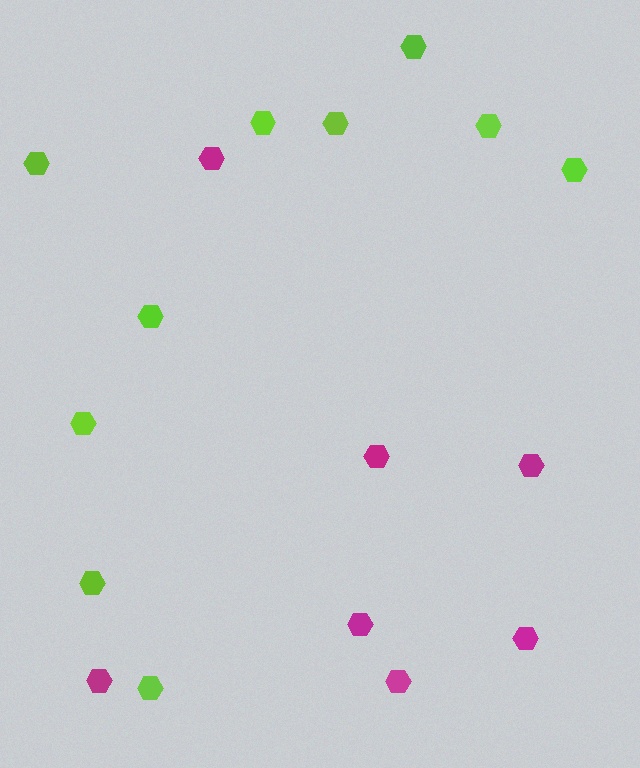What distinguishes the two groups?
There are 2 groups: one group of magenta hexagons (7) and one group of lime hexagons (10).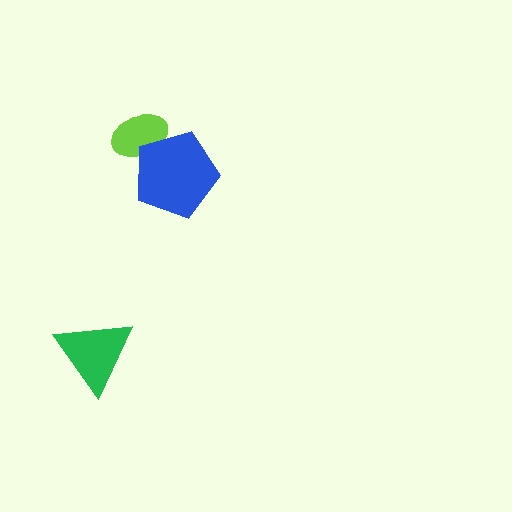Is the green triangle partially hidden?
No, no other shape covers it.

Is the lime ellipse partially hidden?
Yes, it is partially covered by another shape.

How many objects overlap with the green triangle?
0 objects overlap with the green triangle.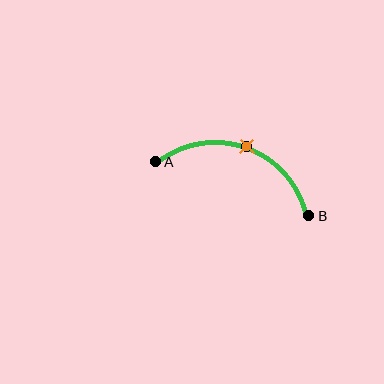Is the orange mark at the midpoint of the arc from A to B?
Yes. The orange mark lies on the arc at equal arc-length from both A and B — it is the arc midpoint.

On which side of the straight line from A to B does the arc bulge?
The arc bulges above the straight line connecting A and B.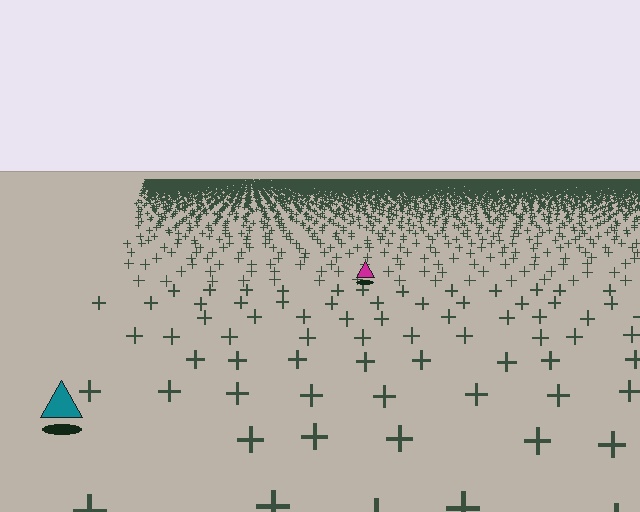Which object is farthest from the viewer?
The magenta triangle is farthest from the viewer. It appears smaller and the ground texture around it is denser.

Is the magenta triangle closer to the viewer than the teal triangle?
No. The teal triangle is closer — you can tell from the texture gradient: the ground texture is coarser near it.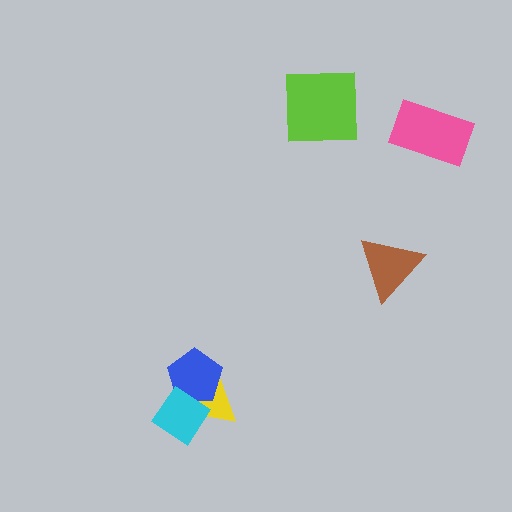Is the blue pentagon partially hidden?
Yes, it is partially covered by another shape.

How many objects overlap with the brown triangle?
0 objects overlap with the brown triangle.